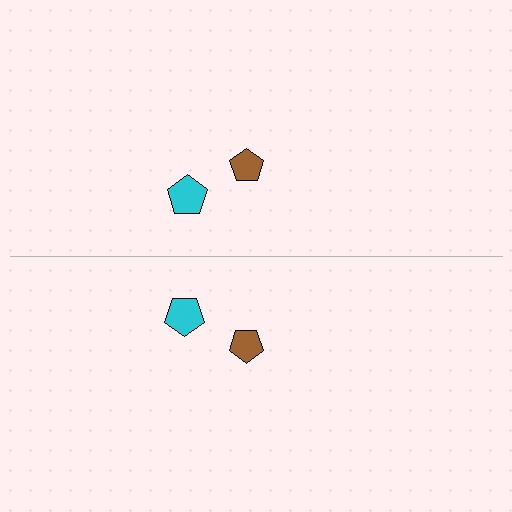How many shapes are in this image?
There are 4 shapes in this image.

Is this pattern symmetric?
Yes, this pattern has bilateral (reflection) symmetry.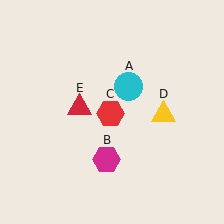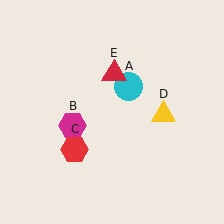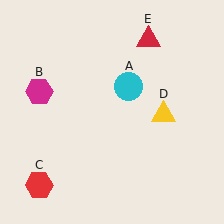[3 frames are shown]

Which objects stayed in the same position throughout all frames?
Cyan circle (object A) and yellow triangle (object D) remained stationary.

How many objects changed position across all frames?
3 objects changed position: magenta hexagon (object B), red hexagon (object C), red triangle (object E).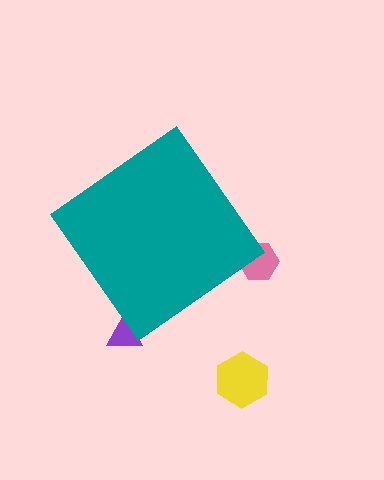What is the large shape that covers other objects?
A teal diamond.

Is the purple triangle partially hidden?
Yes, the purple triangle is partially hidden behind the teal diamond.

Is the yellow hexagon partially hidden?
No, the yellow hexagon is fully visible.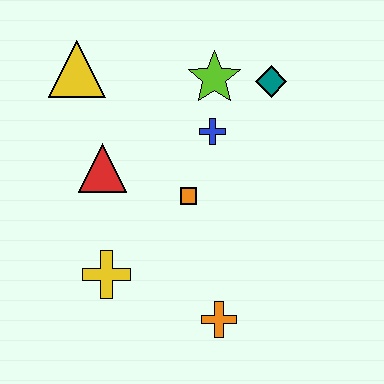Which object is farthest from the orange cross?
The yellow triangle is farthest from the orange cross.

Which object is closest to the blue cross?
The lime star is closest to the blue cross.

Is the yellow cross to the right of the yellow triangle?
Yes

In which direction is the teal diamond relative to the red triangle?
The teal diamond is to the right of the red triangle.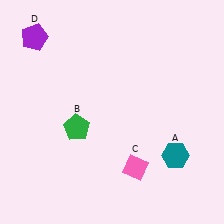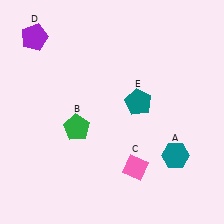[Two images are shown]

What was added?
A teal pentagon (E) was added in Image 2.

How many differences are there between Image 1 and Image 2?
There is 1 difference between the two images.